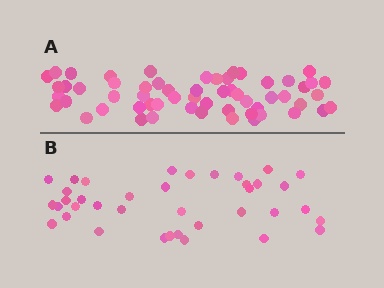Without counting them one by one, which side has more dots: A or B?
Region A (the top region) has more dots.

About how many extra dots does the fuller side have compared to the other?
Region A has approximately 20 more dots than region B.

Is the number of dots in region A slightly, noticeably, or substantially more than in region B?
Region A has substantially more. The ratio is roughly 1.5 to 1.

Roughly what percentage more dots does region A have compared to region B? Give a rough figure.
About 55% more.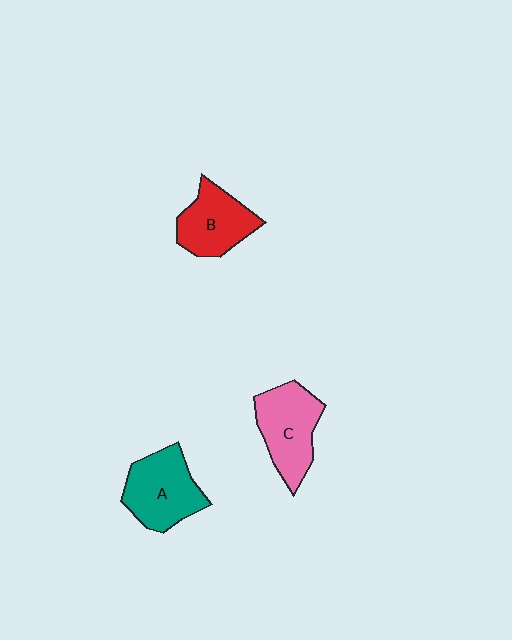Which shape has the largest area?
Shape A (teal).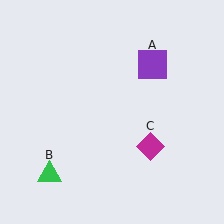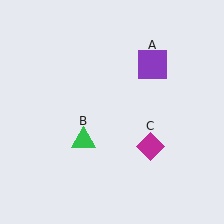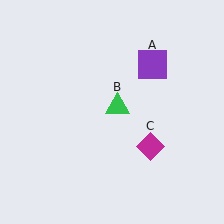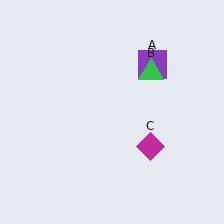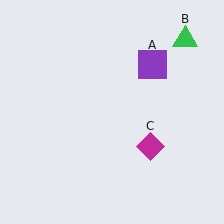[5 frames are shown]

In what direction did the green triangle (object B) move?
The green triangle (object B) moved up and to the right.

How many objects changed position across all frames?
1 object changed position: green triangle (object B).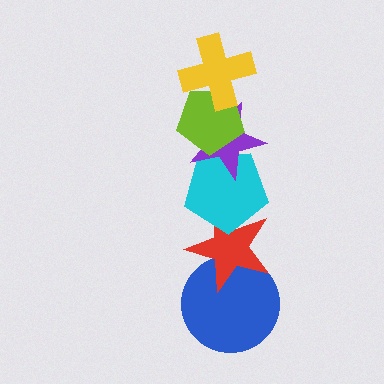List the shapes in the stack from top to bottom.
From top to bottom: the yellow cross, the lime pentagon, the purple star, the cyan pentagon, the red star, the blue circle.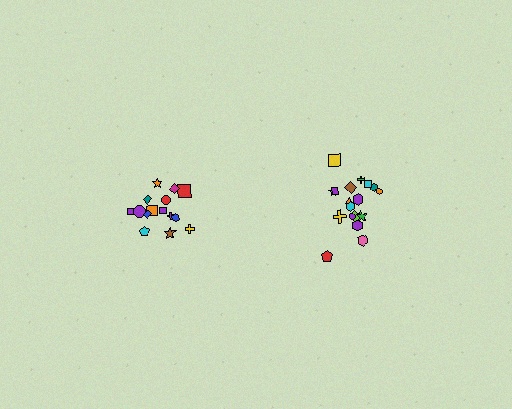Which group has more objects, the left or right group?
The right group.